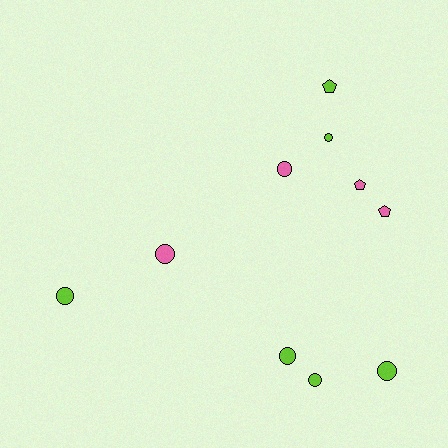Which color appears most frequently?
Lime, with 6 objects.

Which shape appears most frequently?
Circle, with 7 objects.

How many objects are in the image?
There are 10 objects.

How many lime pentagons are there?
There is 1 lime pentagon.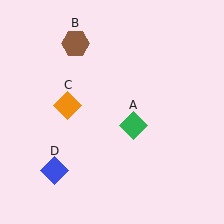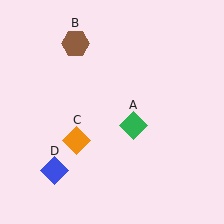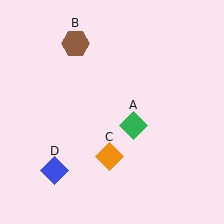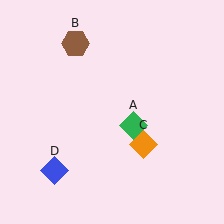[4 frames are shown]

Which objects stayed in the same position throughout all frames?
Green diamond (object A) and brown hexagon (object B) and blue diamond (object D) remained stationary.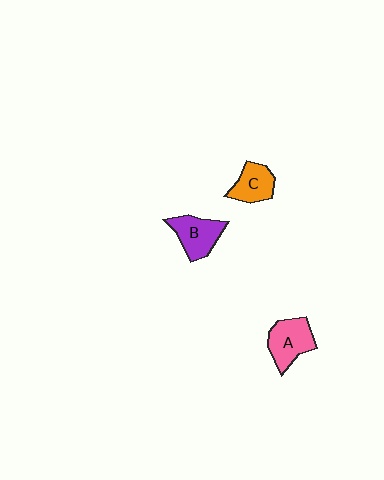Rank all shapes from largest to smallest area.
From largest to smallest: A (pink), B (purple), C (orange).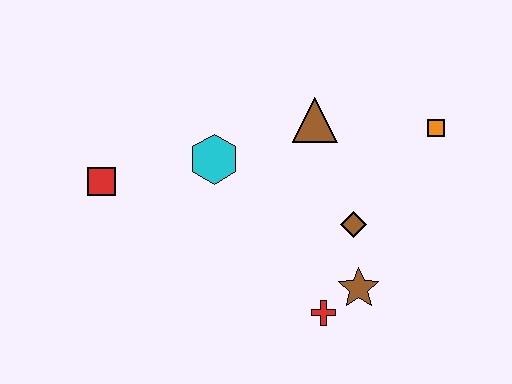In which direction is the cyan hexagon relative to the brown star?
The cyan hexagon is to the left of the brown star.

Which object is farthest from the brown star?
The red square is farthest from the brown star.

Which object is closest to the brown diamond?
The brown star is closest to the brown diamond.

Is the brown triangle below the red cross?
No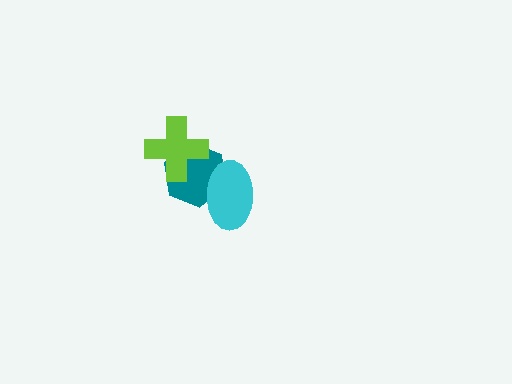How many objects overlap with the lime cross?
1 object overlaps with the lime cross.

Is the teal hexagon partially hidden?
Yes, it is partially covered by another shape.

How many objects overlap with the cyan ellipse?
1 object overlaps with the cyan ellipse.